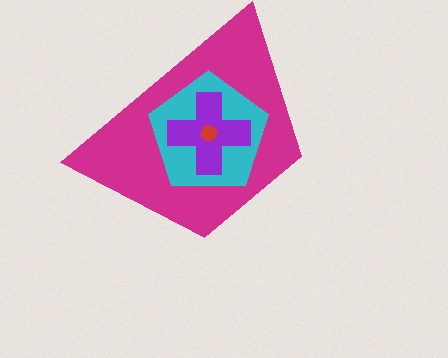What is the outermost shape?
The magenta trapezoid.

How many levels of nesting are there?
4.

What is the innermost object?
The red hexagon.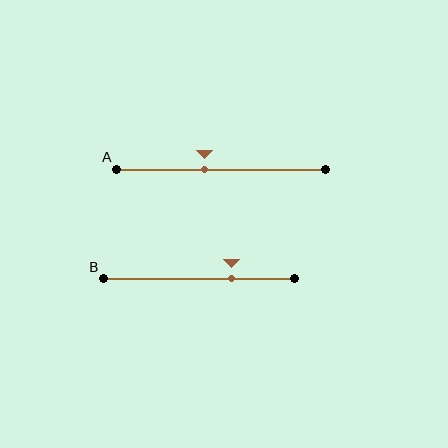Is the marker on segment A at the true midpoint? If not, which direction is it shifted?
No, the marker on segment A is shifted to the left by about 8% of the segment length.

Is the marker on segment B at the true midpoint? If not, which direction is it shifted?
No, the marker on segment B is shifted to the right by about 17% of the segment length.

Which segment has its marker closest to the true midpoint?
Segment A has its marker closest to the true midpoint.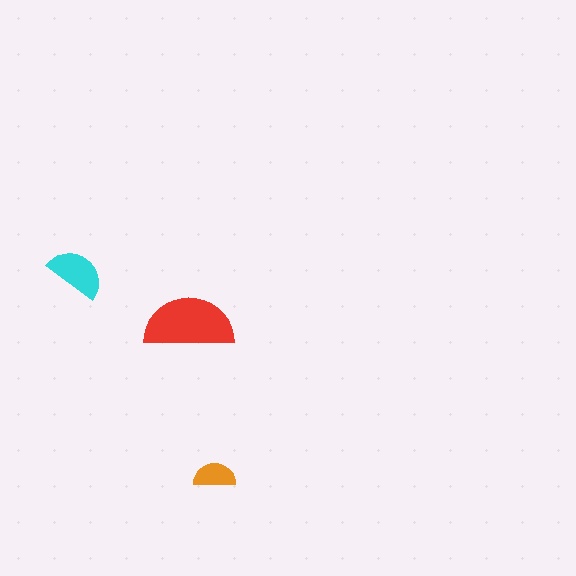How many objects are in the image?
There are 3 objects in the image.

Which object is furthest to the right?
The orange semicircle is rightmost.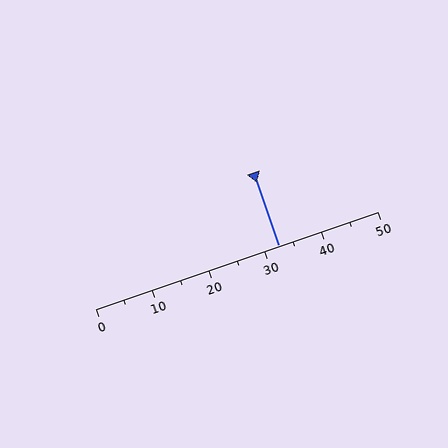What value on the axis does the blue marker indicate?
The marker indicates approximately 32.5.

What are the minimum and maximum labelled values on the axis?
The axis runs from 0 to 50.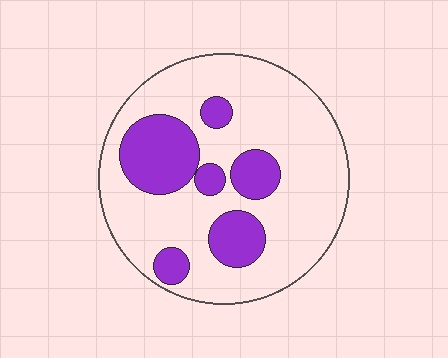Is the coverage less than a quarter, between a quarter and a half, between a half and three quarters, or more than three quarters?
Between a quarter and a half.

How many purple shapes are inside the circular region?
6.